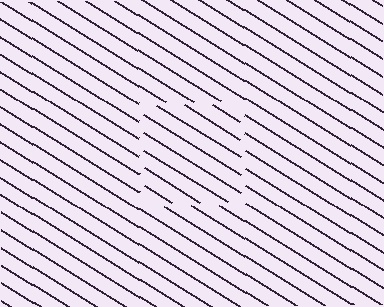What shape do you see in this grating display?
An illusory square. The interior of the shape contains the same grating, shifted by half a period — the contour is defined by the phase discontinuity where line-ends from the inner and outer gratings abut.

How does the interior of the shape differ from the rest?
The interior of the shape contains the same grating, shifted by half a period — the contour is defined by the phase discontinuity where line-ends from the inner and outer gratings abut.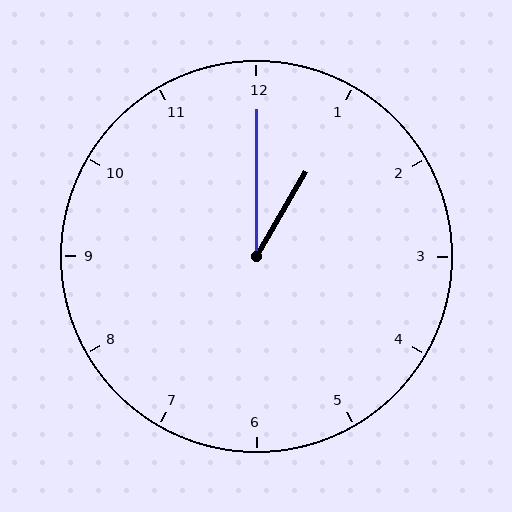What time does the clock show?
1:00.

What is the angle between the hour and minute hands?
Approximately 30 degrees.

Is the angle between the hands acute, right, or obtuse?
It is acute.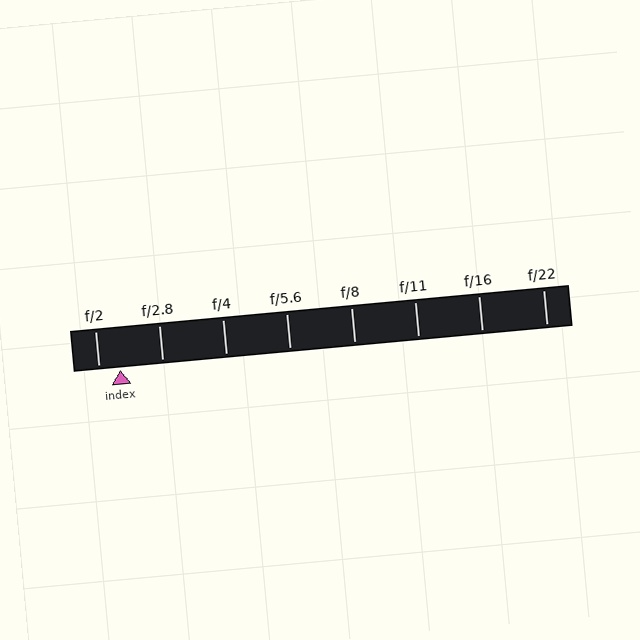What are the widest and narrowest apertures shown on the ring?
The widest aperture shown is f/2 and the narrowest is f/22.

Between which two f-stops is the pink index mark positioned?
The index mark is between f/2 and f/2.8.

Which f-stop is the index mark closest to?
The index mark is closest to f/2.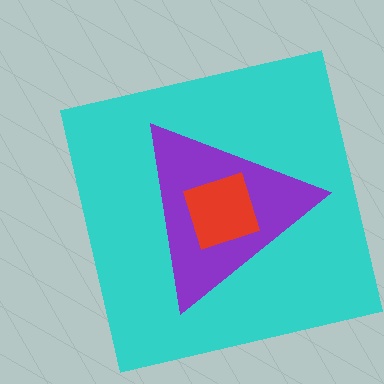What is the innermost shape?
The red diamond.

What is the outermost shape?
The cyan square.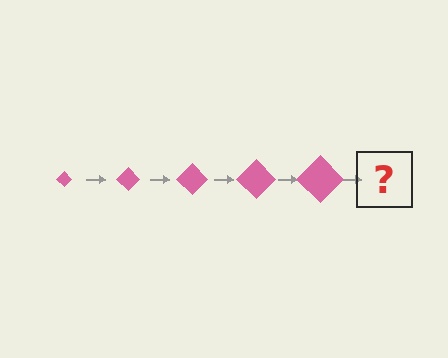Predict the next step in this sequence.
The next step is a pink diamond, larger than the previous one.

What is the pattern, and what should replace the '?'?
The pattern is that the diamond gets progressively larger each step. The '?' should be a pink diamond, larger than the previous one.